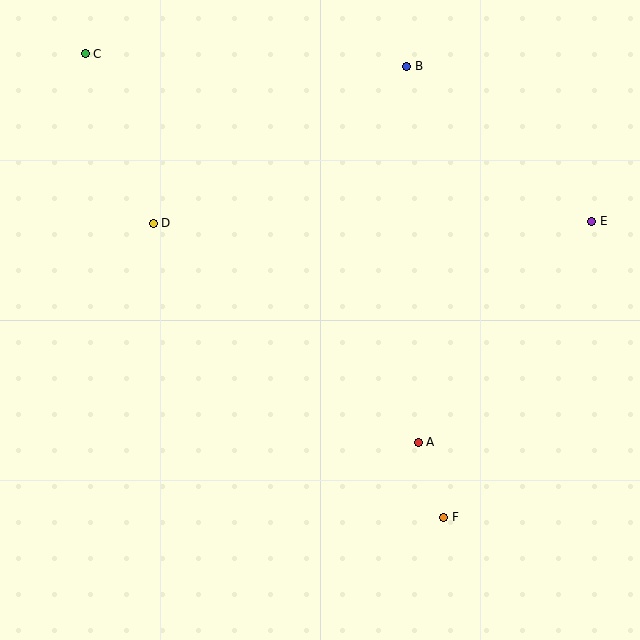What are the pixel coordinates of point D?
Point D is at (153, 223).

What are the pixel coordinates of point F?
Point F is at (444, 518).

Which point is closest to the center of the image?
Point A at (418, 442) is closest to the center.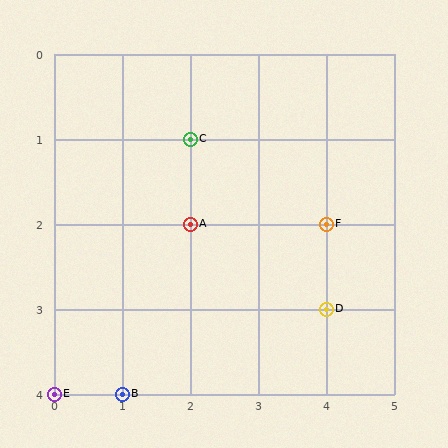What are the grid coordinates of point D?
Point D is at grid coordinates (4, 3).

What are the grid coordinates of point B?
Point B is at grid coordinates (1, 4).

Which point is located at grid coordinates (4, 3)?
Point D is at (4, 3).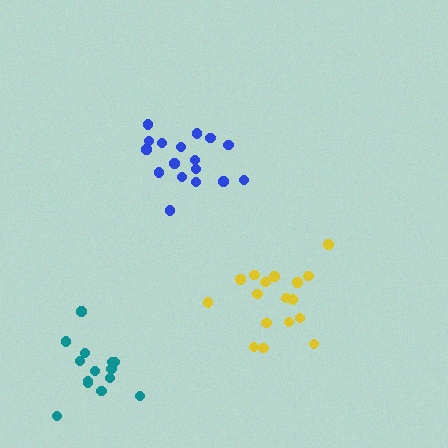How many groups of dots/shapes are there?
There are 3 groups.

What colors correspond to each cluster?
The clusters are colored: yellow, blue, teal.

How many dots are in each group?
Group 1: 17 dots, Group 2: 17 dots, Group 3: 14 dots (48 total).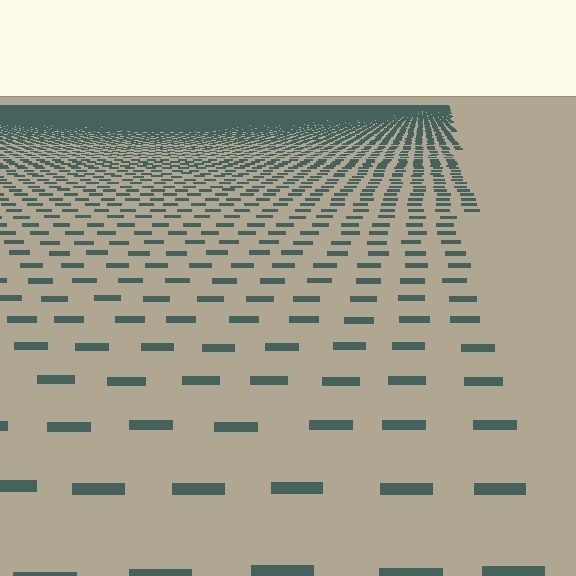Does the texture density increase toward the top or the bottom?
Density increases toward the top.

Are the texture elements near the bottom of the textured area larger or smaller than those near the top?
Larger. Near the bottom, elements are closer to the viewer and appear at a bigger on-screen size.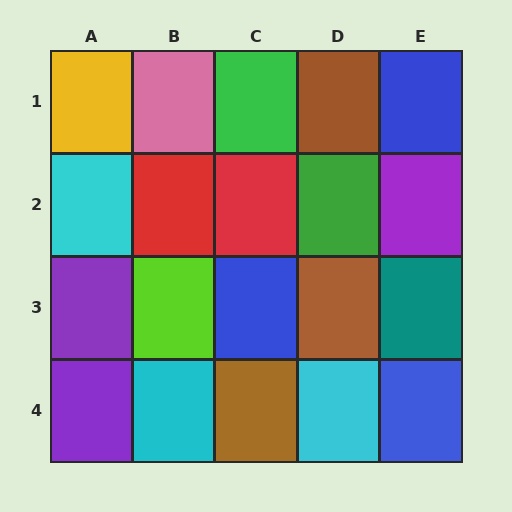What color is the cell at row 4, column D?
Cyan.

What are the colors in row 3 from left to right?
Purple, lime, blue, brown, teal.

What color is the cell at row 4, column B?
Cyan.